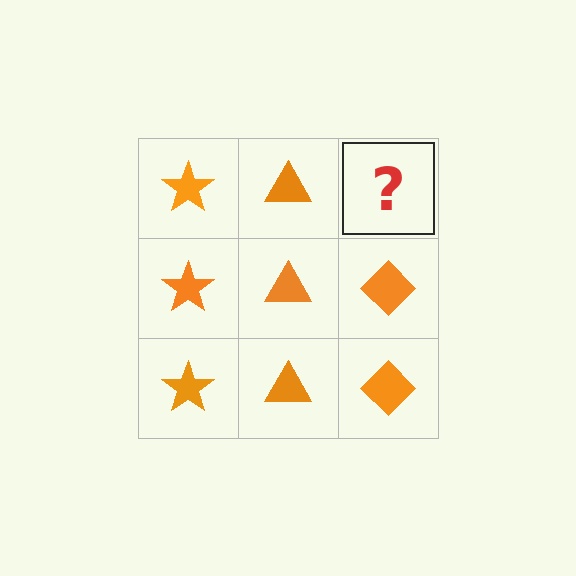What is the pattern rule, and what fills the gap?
The rule is that each column has a consistent shape. The gap should be filled with an orange diamond.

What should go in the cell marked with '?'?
The missing cell should contain an orange diamond.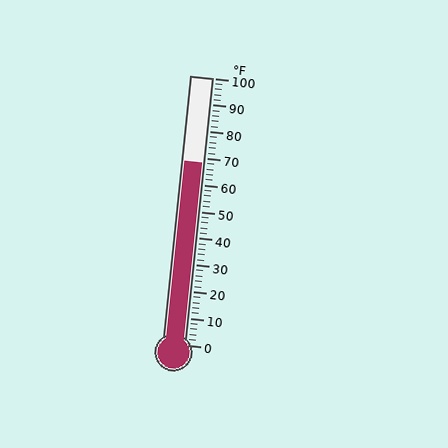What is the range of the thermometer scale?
The thermometer scale ranges from 0°F to 100°F.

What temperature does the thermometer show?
The thermometer shows approximately 68°F.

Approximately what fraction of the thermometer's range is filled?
The thermometer is filled to approximately 70% of its range.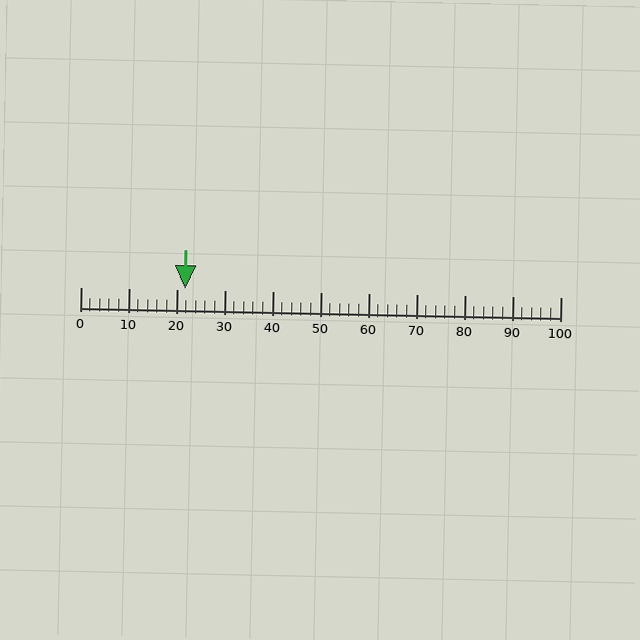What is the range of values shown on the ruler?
The ruler shows values from 0 to 100.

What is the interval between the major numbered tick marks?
The major tick marks are spaced 10 units apart.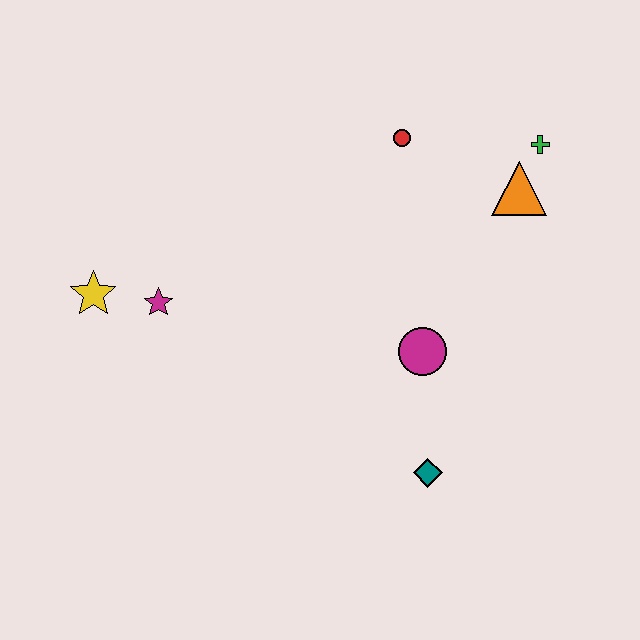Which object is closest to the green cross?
The orange triangle is closest to the green cross.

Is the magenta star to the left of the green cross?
Yes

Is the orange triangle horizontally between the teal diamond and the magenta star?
No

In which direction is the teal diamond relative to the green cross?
The teal diamond is below the green cross.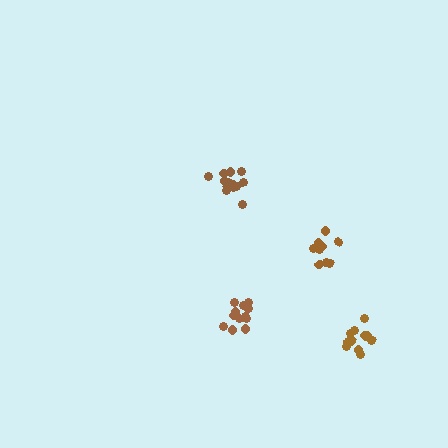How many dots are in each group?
Group 1: 15 dots, Group 2: 11 dots, Group 3: 13 dots, Group 4: 11 dots (50 total).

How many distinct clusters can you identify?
There are 4 distinct clusters.